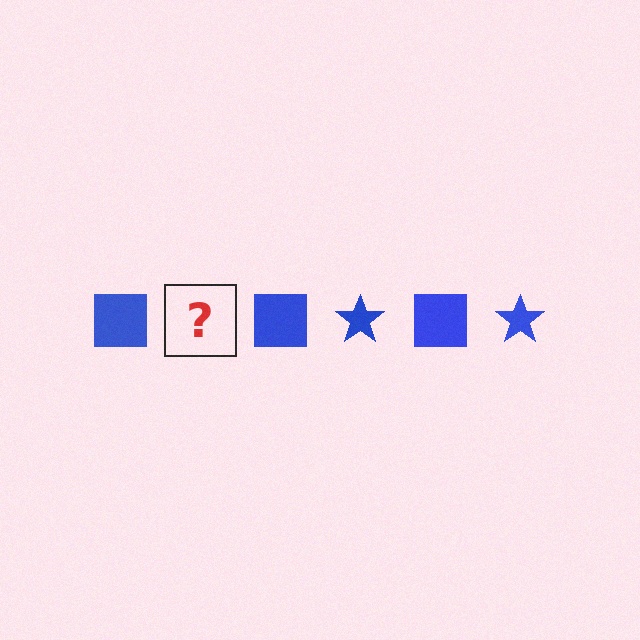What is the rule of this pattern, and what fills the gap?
The rule is that the pattern cycles through square, star shapes in blue. The gap should be filled with a blue star.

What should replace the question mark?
The question mark should be replaced with a blue star.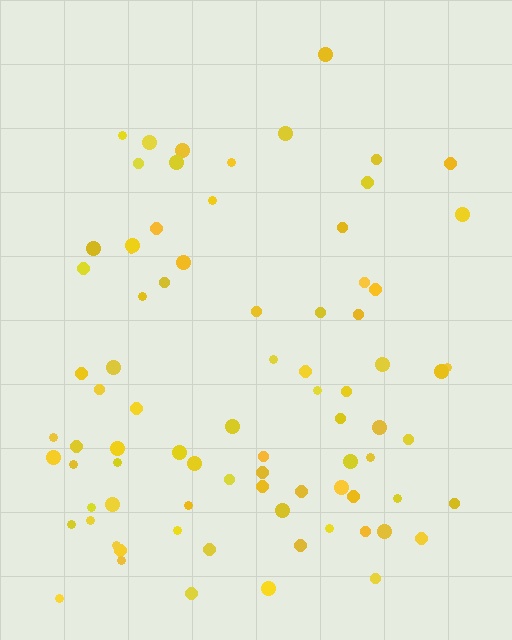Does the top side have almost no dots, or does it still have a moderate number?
Still a moderate number, just noticeably fewer than the bottom.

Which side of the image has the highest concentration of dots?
The bottom.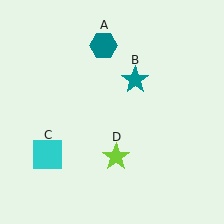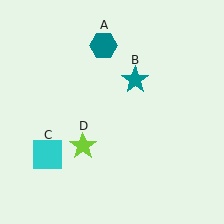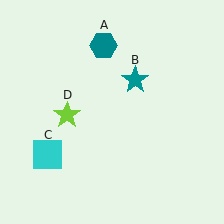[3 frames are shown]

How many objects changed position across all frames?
1 object changed position: lime star (object D).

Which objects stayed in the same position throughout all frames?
Teal hexagon (object A) and teal star (object B) and cyan square (object C) remained stationary.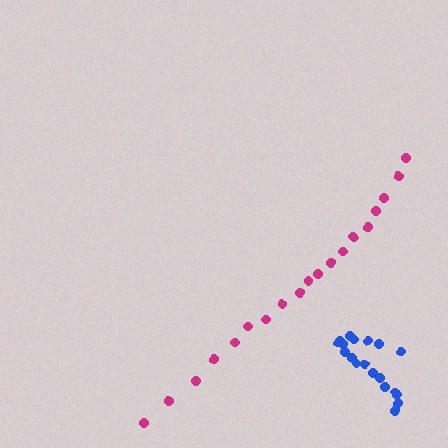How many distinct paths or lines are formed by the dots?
There are 2 distinct paths.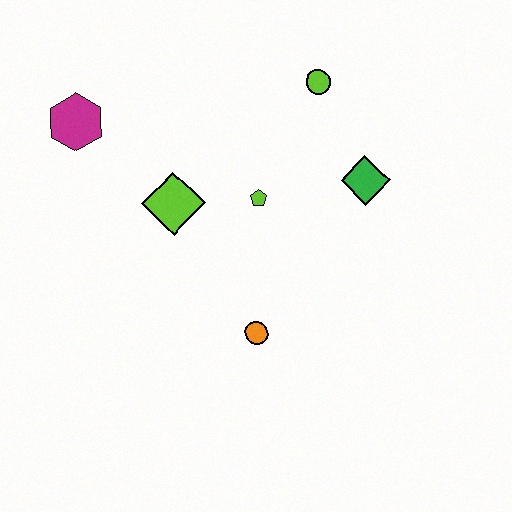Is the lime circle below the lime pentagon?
No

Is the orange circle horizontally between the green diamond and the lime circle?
No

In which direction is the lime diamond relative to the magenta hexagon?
The lime diamond is to the right of the magenta hexagon.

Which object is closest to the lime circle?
The green diamond is closest to the lime circle.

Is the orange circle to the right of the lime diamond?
Yes